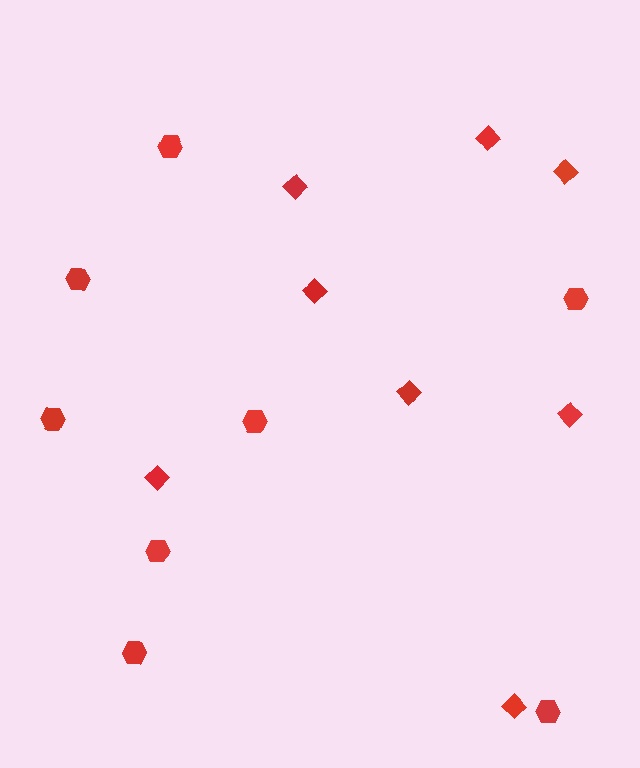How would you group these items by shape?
There are 2 groups: one group of diamonds (8) and one group of hexagons (8).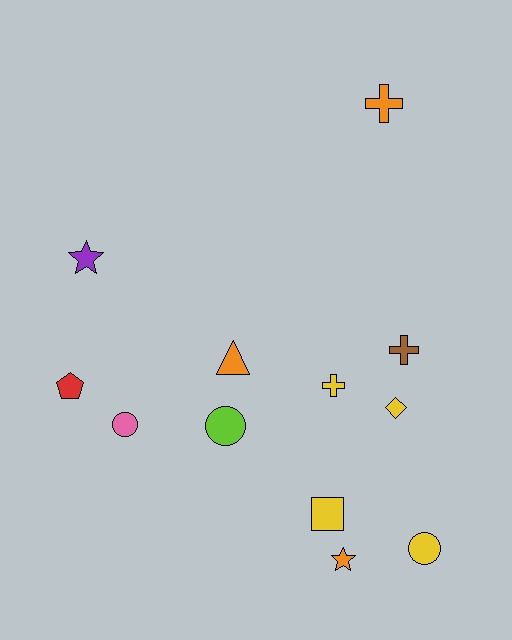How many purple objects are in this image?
There is 1 purple object.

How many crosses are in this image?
There are 3 crosses.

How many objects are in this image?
There are 12 objects.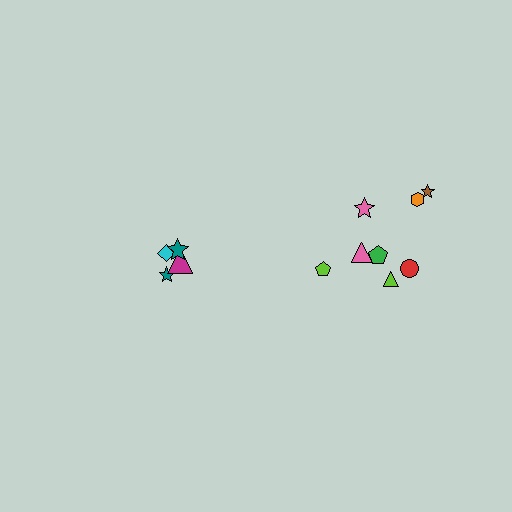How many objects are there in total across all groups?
There are 12 objects.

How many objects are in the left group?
There are 4 objects.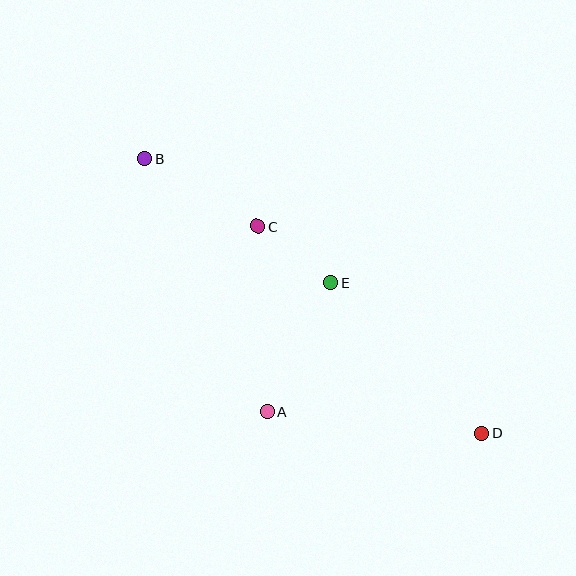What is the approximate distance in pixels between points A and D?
The distance between A and D is approximately 215 pixels.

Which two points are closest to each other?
Points C and E are closest to each other.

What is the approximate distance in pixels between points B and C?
The distance between B and C is approximately 132 pixels.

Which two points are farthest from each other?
Points B and D are farthest from each other.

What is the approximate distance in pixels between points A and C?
The distance between A and C is approximately 186 pixels.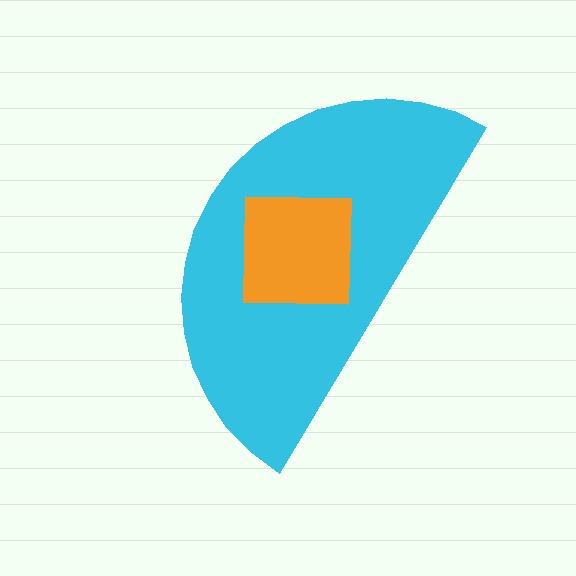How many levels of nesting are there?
2.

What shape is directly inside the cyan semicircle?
The orange square.